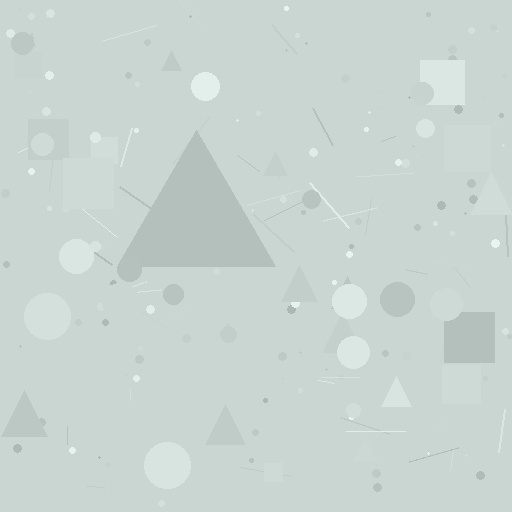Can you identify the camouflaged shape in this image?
The camouflaged shape is a triangle.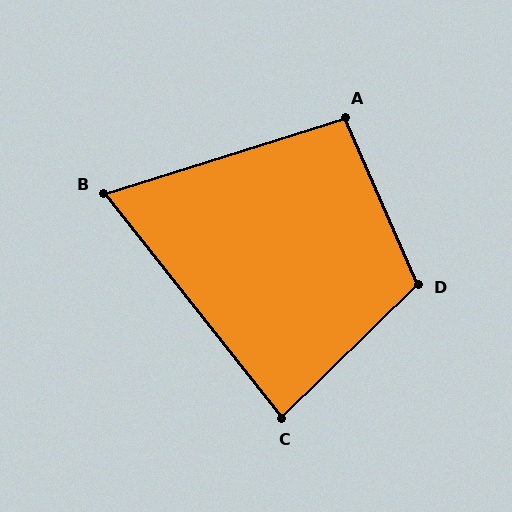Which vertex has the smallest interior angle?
B, at approximately 69 degrees.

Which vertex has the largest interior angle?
D, at approximately 111 degrees.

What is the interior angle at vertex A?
Approximately 96 degrees (obtuse).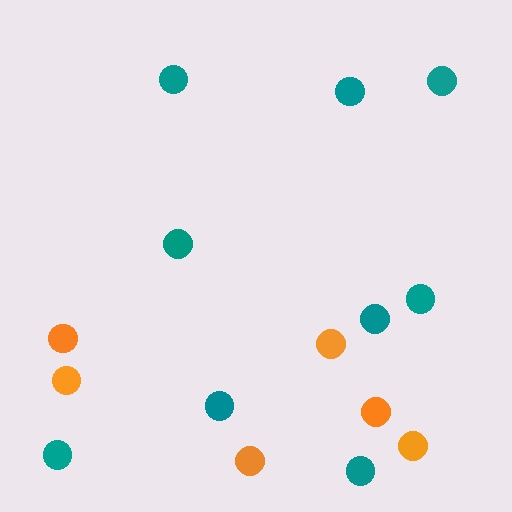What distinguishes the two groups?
There are 2 groups: one group of teal circles (9) and one group of orange circles (6).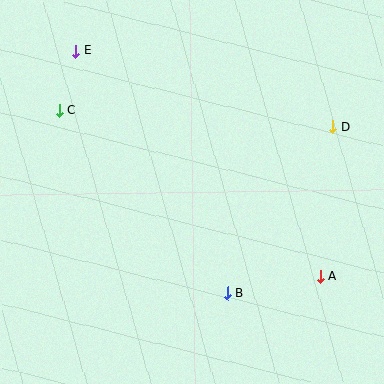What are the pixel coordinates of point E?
Point E is at (76, 51).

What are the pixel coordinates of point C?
Point C is at (59, 110).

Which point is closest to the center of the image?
Point B at (228, 293) is closest to the center.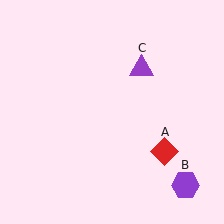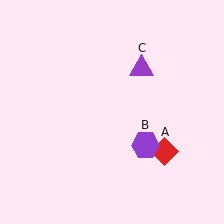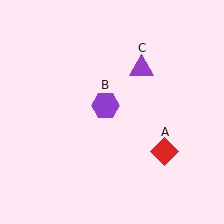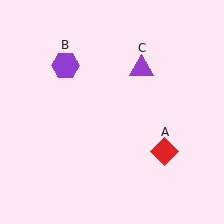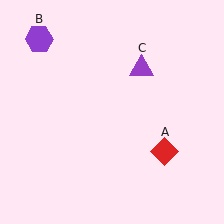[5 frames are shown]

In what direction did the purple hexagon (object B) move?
The purple hexagon (object B) moved up and to the left.